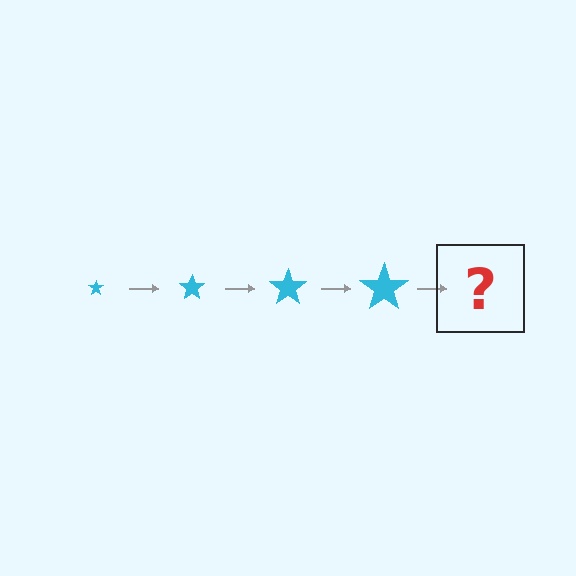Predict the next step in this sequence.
The next step is a cyan star, larger than the previous one.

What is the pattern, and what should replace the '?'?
The pattern is that the star gets progressively larger each step. The '?' should be a cyan star, larger than the previous one.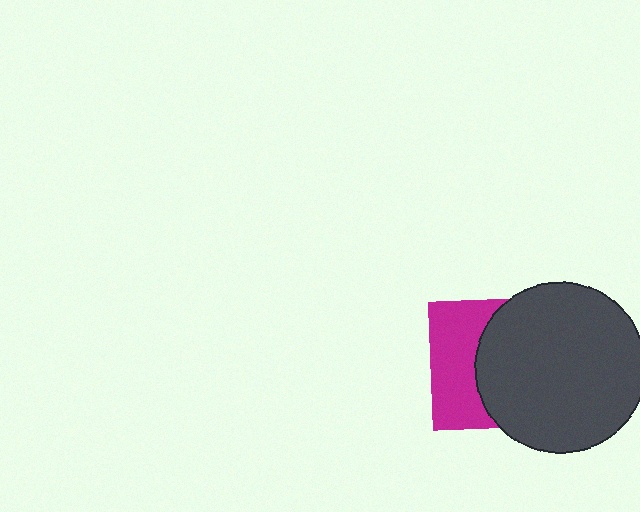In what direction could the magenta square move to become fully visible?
The magenta square could move left. That would shift it out from behind the dark gray circle entirely.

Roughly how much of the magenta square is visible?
A small part of it is visible (roughly 42%).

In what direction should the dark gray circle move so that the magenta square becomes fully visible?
The dark gray circle should move right. That is the shortest direction to clear the overlap and leave the magenta square fully visible.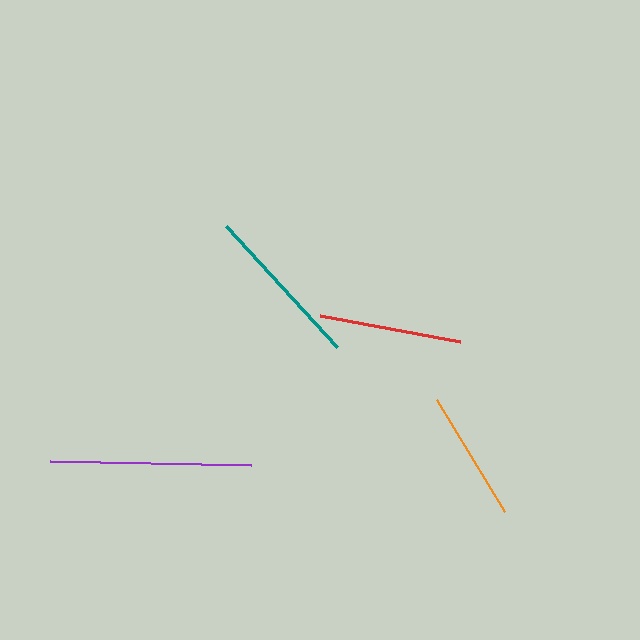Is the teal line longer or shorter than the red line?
The teal line is longer than the red line.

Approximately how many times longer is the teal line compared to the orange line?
The teal line is approximately 1.3 times the length of the orange line.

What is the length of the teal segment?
The teal segment is approximately 165 pixels long.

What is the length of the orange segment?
The orange segment is approximately 131 pixels long.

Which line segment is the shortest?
The orange line is the shortest at approximately 131 pixels.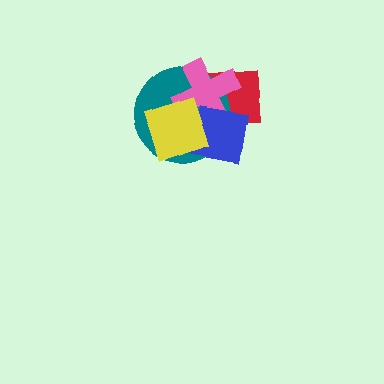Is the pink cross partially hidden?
Yes, it is partially covered by another shape.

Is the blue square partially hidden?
Yes, it is partially covered by another shape.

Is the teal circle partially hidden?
Yes, it is partially covered by another shape.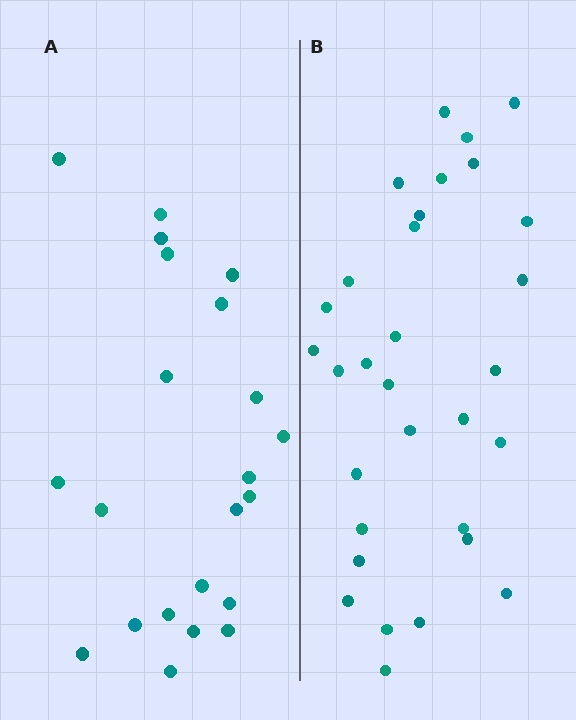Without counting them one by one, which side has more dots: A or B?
Region B (the right region) has more dots.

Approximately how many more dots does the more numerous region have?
Region B has roughly 8 or so more dots than region A.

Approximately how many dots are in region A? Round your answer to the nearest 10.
About 20 dots. (The exact count is 22, which rounds to 20.)